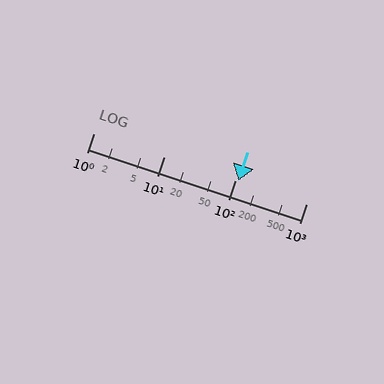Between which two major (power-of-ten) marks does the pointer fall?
The pointer is between 100 and 1000.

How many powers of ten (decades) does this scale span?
The scale spans 3 decades, from 1 to 1000.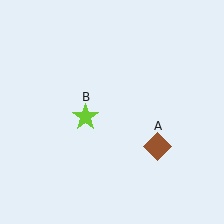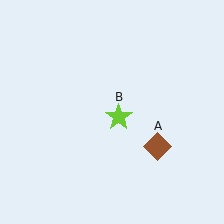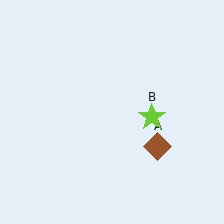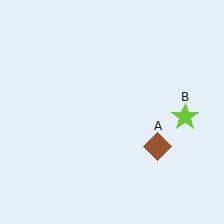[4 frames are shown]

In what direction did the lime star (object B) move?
The lime star (object B) moved right.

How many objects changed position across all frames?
1 object changed position: lime star (object B).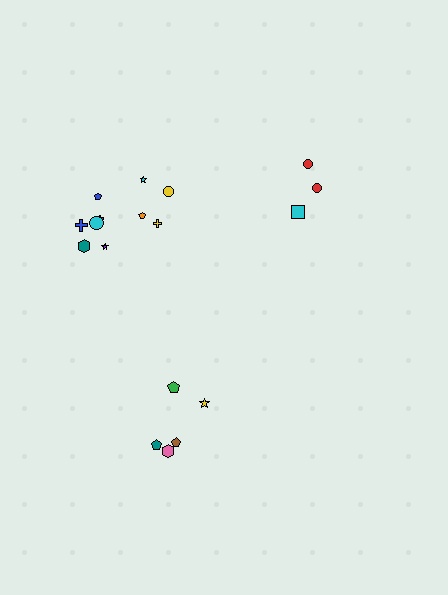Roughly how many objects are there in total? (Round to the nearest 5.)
Roughly 20 objects in total.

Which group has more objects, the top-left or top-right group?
The top-left group.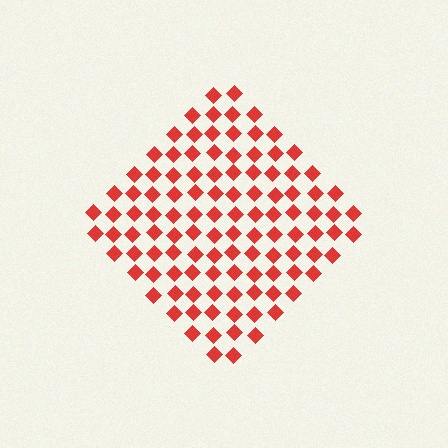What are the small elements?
The small elements are diamonds.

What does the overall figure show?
The overall figure shows a diamond.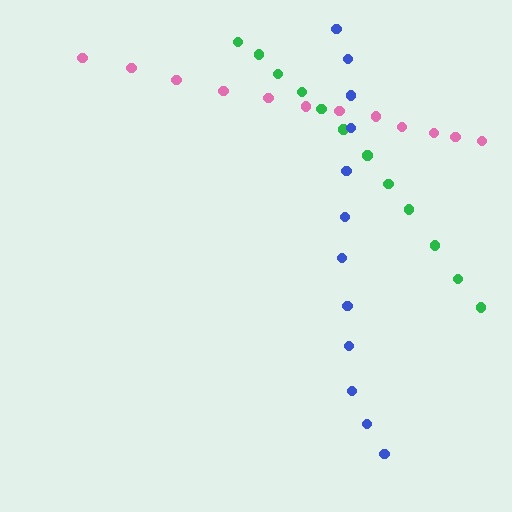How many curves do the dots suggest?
There are 3 distinct paths.